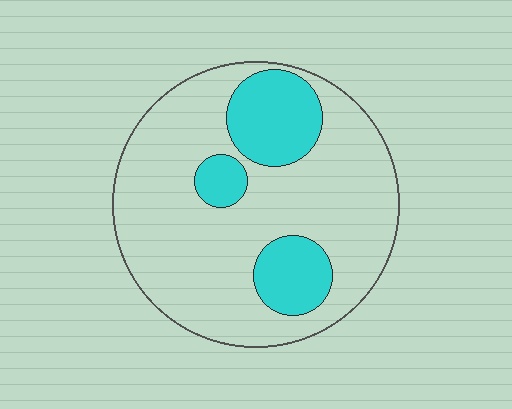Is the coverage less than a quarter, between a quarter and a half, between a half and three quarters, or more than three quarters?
Less than a quarter.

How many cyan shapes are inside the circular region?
3.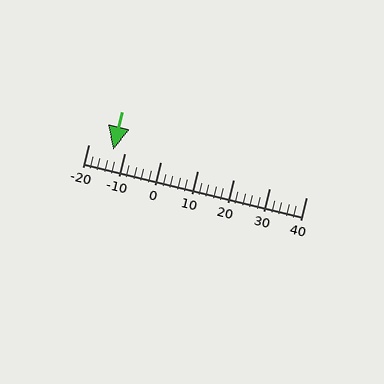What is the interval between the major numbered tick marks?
The major tick marks are spaced 10 units apart.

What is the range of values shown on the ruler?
The ruler shows values from -20 to 40.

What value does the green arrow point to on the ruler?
The green arrow points to approximately -13.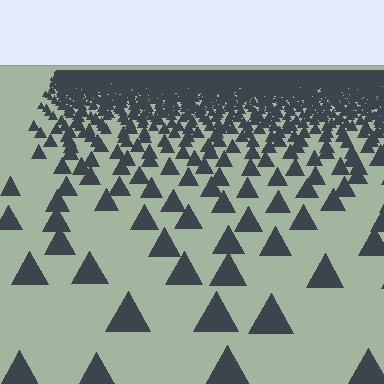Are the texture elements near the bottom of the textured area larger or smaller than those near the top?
Larger. Near the bottom, elements are closer to the viewer and appear at a bigger on-screen size.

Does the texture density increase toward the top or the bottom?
Density increases toward the top.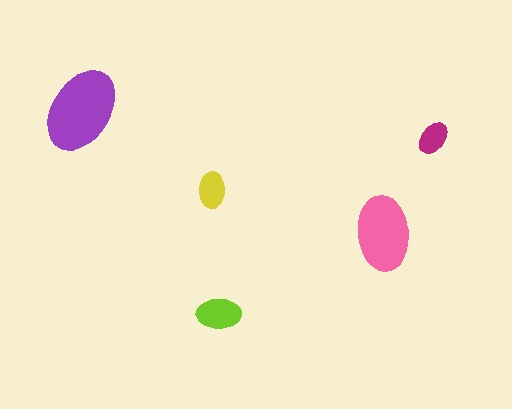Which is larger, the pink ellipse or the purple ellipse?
The purple one.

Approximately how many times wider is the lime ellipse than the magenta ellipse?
About 1.5 times wider.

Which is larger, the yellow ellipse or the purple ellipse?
The purple one.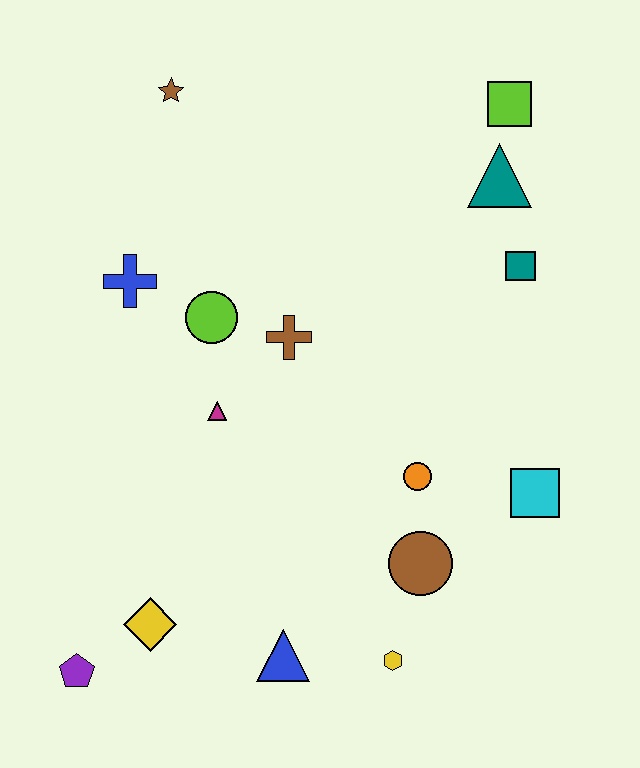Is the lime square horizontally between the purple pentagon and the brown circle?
No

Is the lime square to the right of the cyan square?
No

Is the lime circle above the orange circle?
Yes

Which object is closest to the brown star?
The blue cross is closest to the brown star.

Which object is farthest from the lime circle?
The yellow hexagon is farthest from the lime circle.